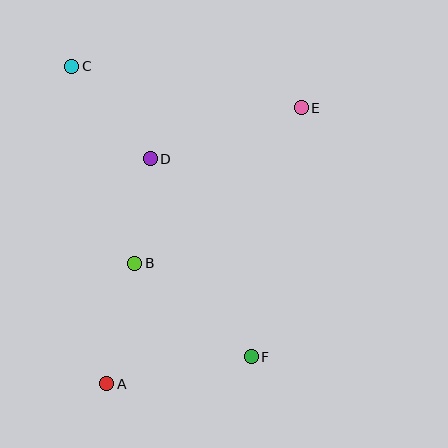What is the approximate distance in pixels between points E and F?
The distance between E and F is approximately 254 pixels.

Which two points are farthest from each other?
Points C and F are farthest from each other.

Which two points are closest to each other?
Points B and D are closest to each other.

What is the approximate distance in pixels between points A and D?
The distance between A and D is approximately 229 pixels.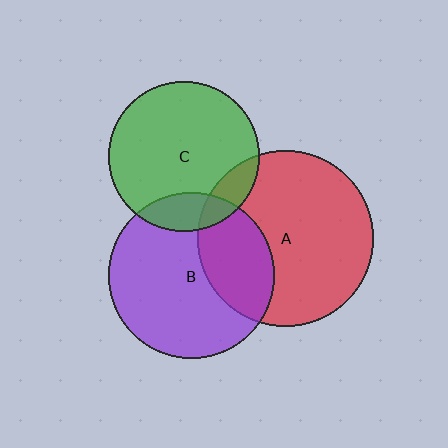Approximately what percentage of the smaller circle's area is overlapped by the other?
Approximately 15%.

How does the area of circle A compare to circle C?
Approximately 1.4 times.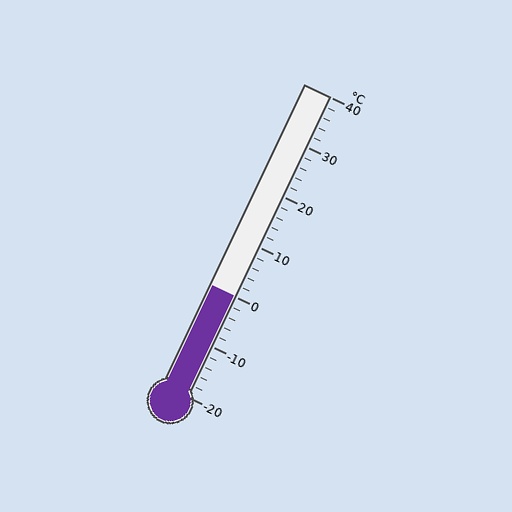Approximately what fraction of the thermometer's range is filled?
The thermometer is filled to approximately 35% of its range.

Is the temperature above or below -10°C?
The temperature is above -10°C.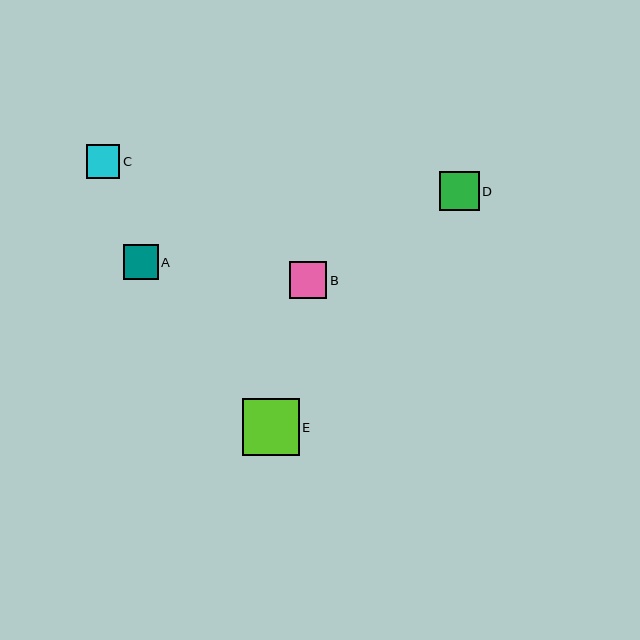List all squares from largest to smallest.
From largest to smallest: E, D, B, A, C.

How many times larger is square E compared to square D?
Square E is approximately 1.4 times the size of square D.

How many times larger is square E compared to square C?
Square E is approximately 1.7 times the size of square C.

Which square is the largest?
Square E is the largest with a size of approximately 56 pixels.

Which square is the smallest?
Square C is the smallest with a size of approximately 34 pixels.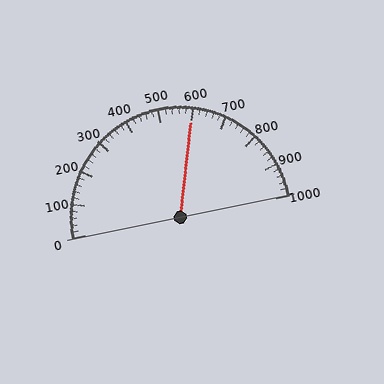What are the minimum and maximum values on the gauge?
The gauge ranges from 0 to 1000.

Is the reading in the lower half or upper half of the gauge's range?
The reading is in the upper half of the range (0 to 1000).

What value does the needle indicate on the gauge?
The needle indicates approximately 600.